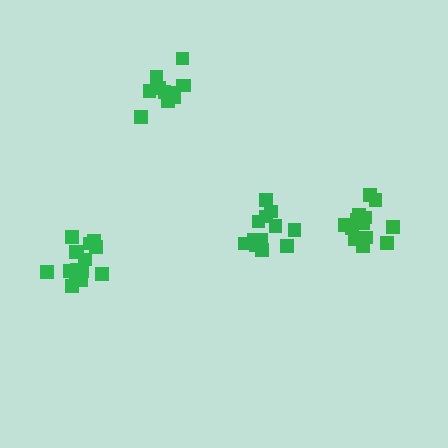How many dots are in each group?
Group 1: 11 dots, Group 2: 12 dots, Group 3: 15 dots, Group 4: 13 dots (51 total).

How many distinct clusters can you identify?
There are 4 distinct clusters.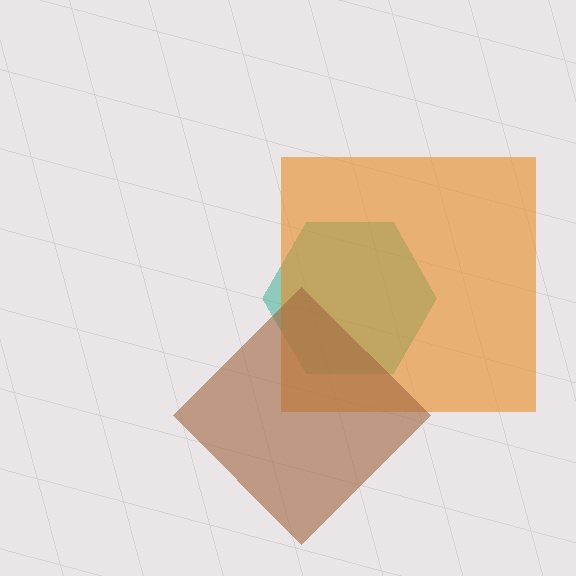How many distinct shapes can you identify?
There are 3 distinct shapes: a teal hexagon, an orange square, a brown diamond.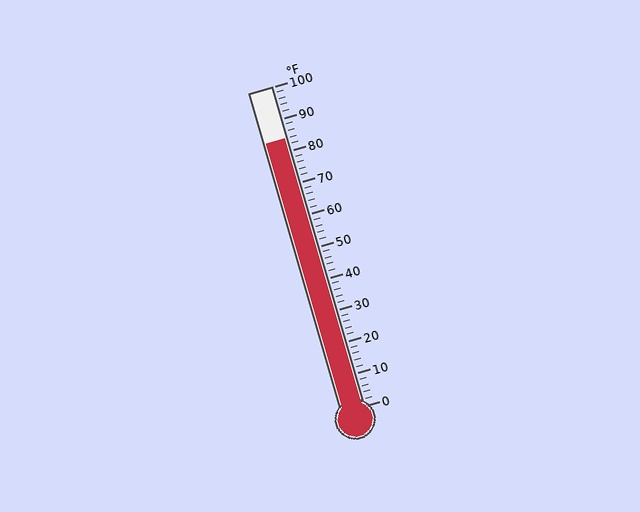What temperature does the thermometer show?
The thermometer shows approximately 84°F.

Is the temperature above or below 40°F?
The temperature is above 40°F.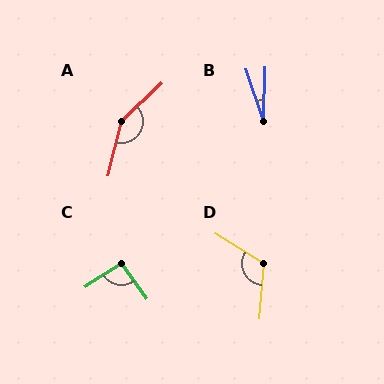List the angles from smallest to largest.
B (21°), C (94°), D (117°), A (147°).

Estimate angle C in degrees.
Approximately 94 degrees.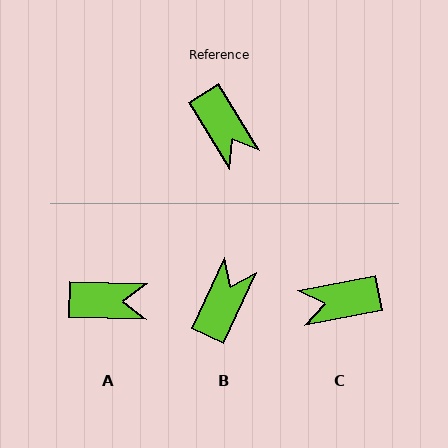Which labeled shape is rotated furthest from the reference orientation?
B, about 123 degrees away.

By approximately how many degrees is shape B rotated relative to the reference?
Approximately 123 degrees counter-clockwise.